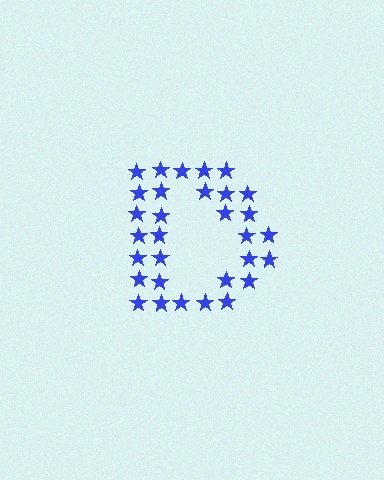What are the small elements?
The small elements are stars.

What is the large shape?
The large shape is the letter D.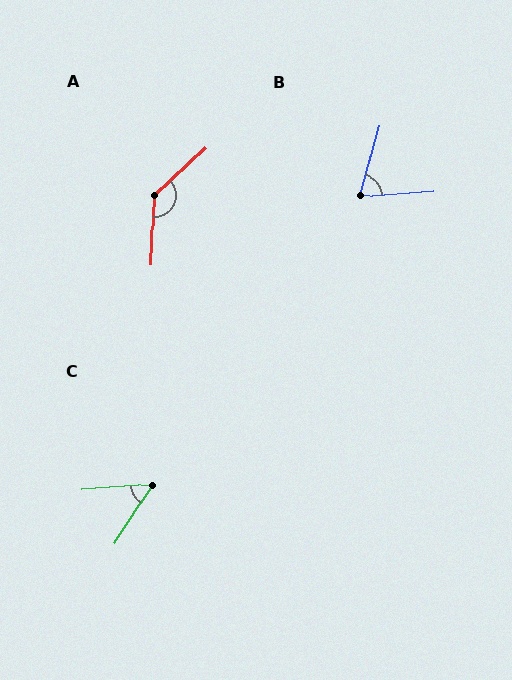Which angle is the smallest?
C, at approximately 53 degrees.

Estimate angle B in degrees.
Approximately 70 degrees.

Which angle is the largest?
A, at approximately 135 degrees.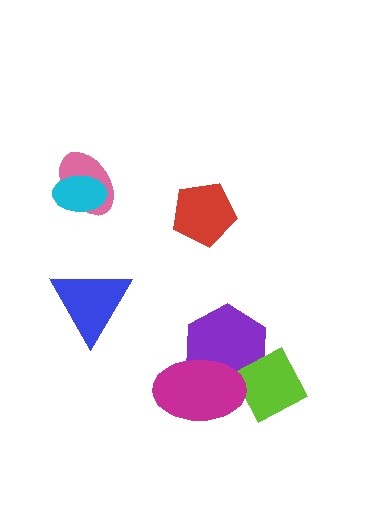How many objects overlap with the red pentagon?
0 objects overlap with the red pentagon.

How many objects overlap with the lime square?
1 object overlaps with the lime square.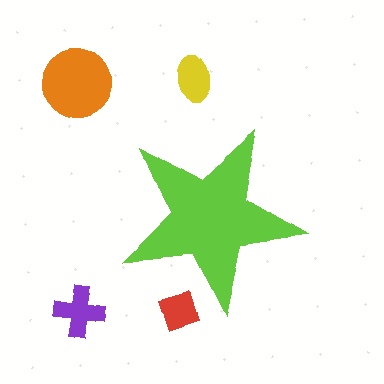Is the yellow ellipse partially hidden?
No, the yellow ellipse is fully visible.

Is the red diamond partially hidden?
Yes, the red diamond is partially hidden behind the lime star.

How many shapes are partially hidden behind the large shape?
1 shape is partially hidden.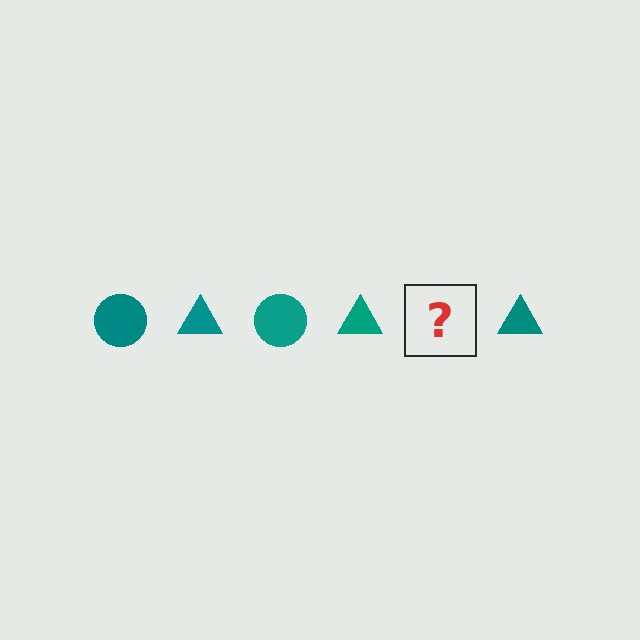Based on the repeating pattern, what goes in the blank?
The blank should be a teal circle.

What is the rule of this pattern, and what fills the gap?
The rule is that the pattern cycles through circle, triangle shapes in teal. The gap should be filled with a teal circle.